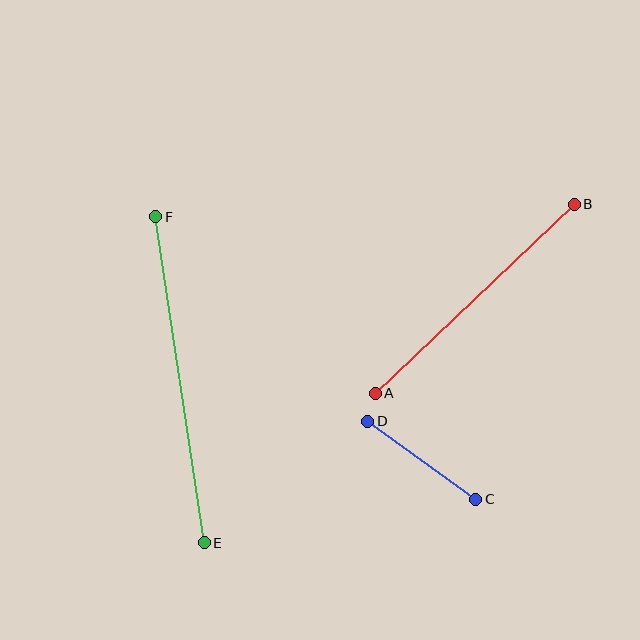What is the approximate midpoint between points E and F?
The midpoint is at approximately (180, 380) pixels.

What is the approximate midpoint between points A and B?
The midpoint is at approximately (475, 299) pixels.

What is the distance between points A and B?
The distance is approximately 274 pixels.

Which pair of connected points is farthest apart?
Points E and F are farthest apart.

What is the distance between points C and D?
The distance is approximately 133 pixels.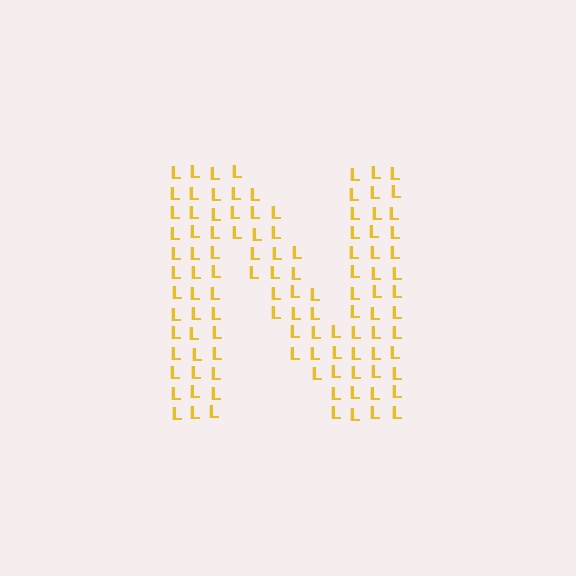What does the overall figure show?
The overall figure shows the letter N.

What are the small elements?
The small elements are letter L's.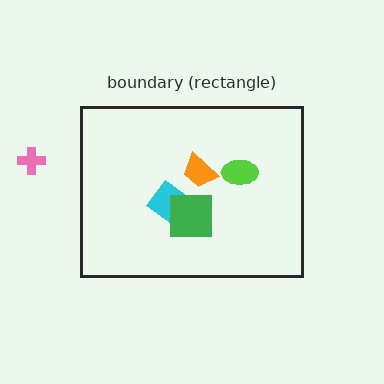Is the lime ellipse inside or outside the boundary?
Inside.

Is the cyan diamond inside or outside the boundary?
Inside.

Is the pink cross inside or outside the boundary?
Outside.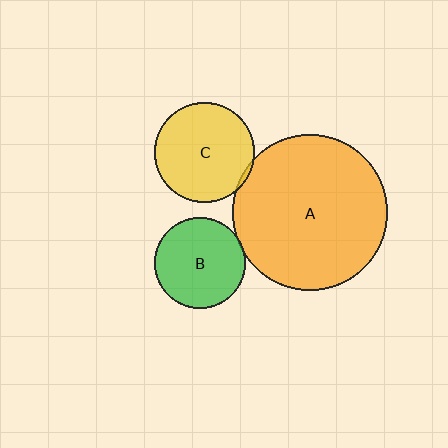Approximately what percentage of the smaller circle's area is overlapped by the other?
Approximately 5%.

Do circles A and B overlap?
Yes.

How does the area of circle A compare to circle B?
Approximately 2.9 times.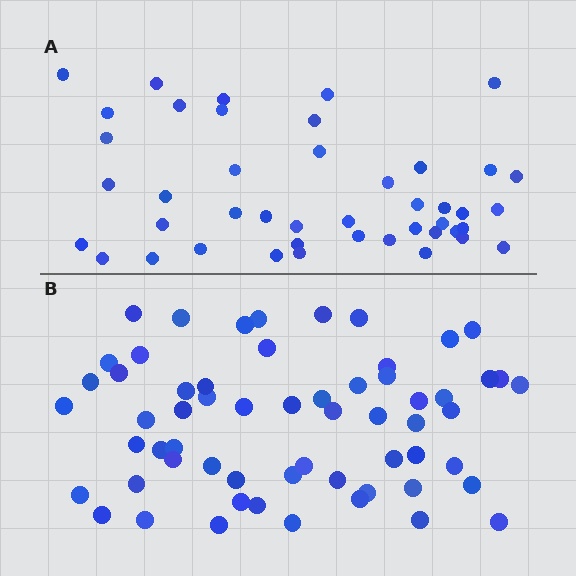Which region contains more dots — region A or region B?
Region B (the bottom region) has more dots.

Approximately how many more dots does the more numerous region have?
Region B has approximately 15 more dots than region A.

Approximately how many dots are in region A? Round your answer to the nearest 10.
About 40 dots. (The exact count is 44, which rounds to 40.)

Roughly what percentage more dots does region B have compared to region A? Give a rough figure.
About 35% more.